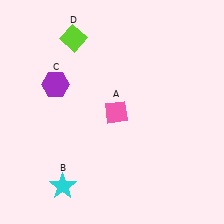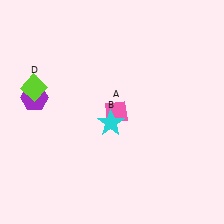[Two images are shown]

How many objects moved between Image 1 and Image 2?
3 objects moved between the two images.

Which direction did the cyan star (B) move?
The cyan star (B) moved up.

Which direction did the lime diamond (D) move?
The lime diamond (D) moved down.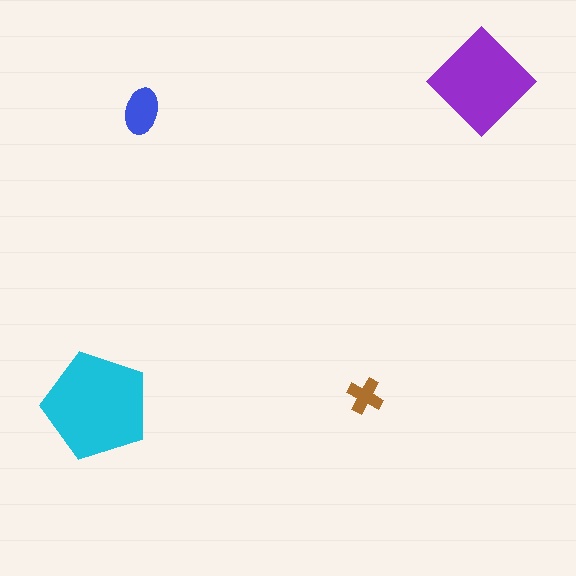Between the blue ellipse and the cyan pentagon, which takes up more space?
The cyan pentagon.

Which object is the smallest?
The brown cross.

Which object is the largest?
The cyan pentagon.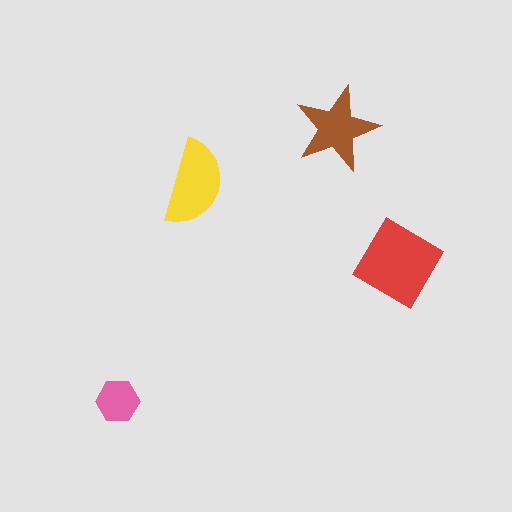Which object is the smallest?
The pink hexagon.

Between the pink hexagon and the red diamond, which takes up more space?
The red diamond.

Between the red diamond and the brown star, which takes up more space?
The red diamond.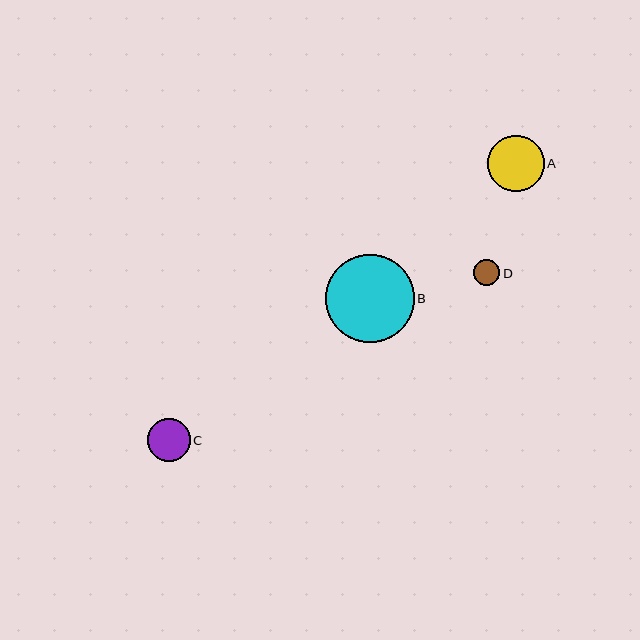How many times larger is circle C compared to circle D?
Circle C is approximately 1.6 times the size of circle D.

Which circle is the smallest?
Circle D is the smallest with a size of approximately 26 pixels.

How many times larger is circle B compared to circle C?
Circle B is approximately 2.1 times the size of circle C.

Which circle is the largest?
Circle B is the largest with a size of approximately 89 pixels.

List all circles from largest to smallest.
From largest to smallest: B, A, C, D.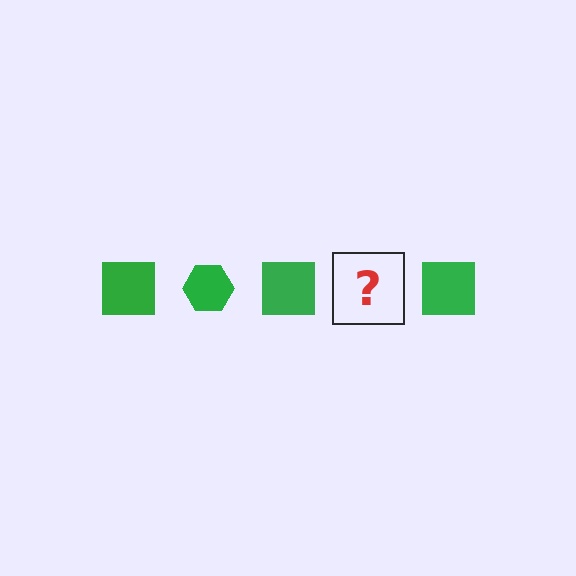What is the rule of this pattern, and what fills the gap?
The rule is that the pattern cycles through square, hexagon shapes in green. The gap should be filled with a green hexagon.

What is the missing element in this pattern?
The missing element is a green hexagon.